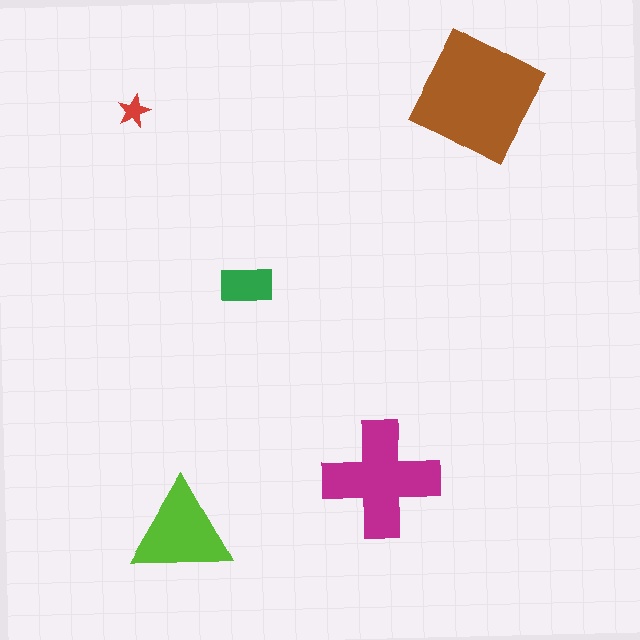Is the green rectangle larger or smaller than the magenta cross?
Smaller.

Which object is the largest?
The brown square.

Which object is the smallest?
The red star.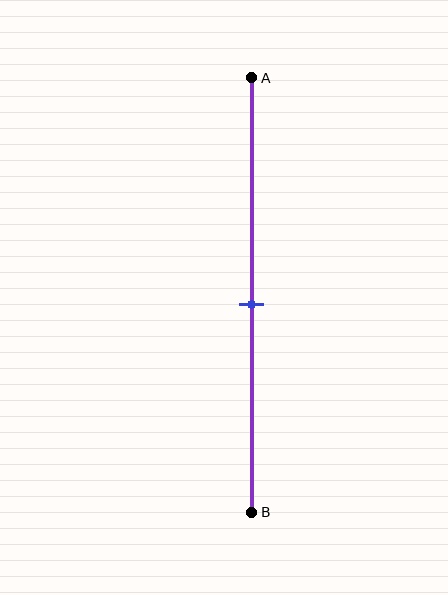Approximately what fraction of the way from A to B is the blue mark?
The blue mark is approximately 50% of the way from A to B.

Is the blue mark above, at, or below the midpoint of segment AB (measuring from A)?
The blue mark is approximately at the midpoint of segment AB.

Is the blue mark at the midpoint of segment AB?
Yes, the mark is approximately at the midpoint.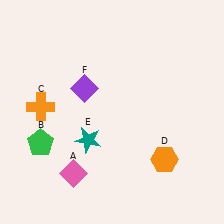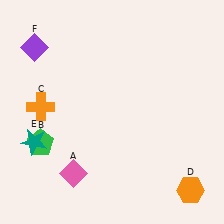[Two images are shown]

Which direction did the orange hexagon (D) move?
The orange hexagon (D) moved down.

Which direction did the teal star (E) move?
The teal star (E) moved left.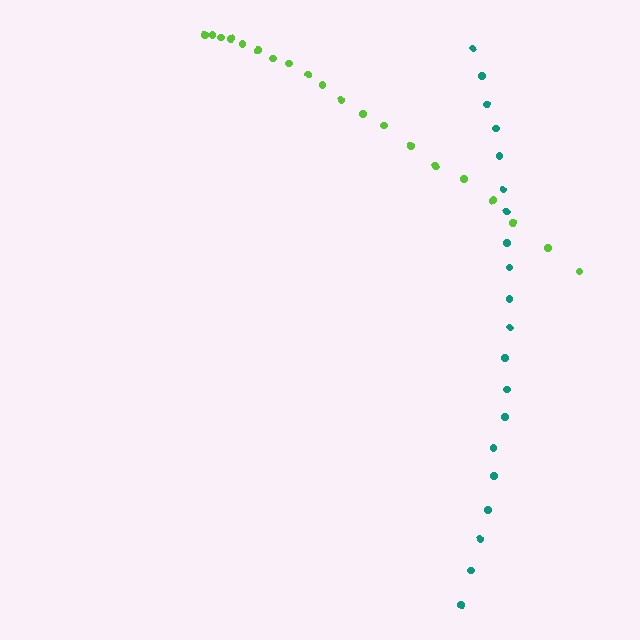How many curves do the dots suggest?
There are 2 distinct paths.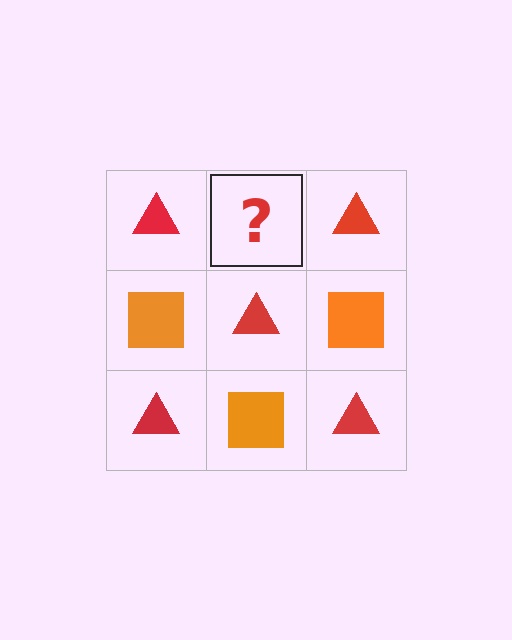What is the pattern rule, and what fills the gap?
The rule is that it alternates red triangle and orange square in a checkerboard pattern. The gap should be filled with an orange square.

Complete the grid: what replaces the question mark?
The question mark should be replaced with an orange square.